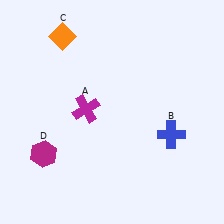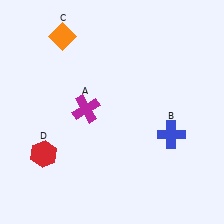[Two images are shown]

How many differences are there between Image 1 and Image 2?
There is 1 difference between the two images.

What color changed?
The hexagon (D) changed from magenta in Image 1 to red in Image 2.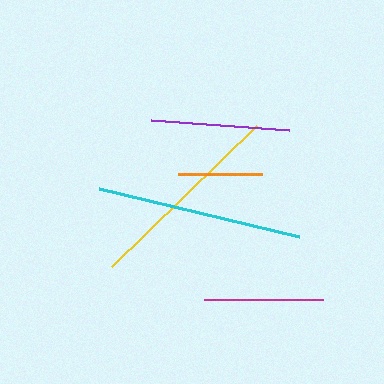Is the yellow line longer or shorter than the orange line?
The yellow line is longer than the orange line.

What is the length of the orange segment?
The orange segment is approximately 84 pixels long.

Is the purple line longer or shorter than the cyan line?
The cyan line is longer than the purple line.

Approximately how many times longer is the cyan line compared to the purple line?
The cyan line is approximately 1.5 times the length of the purple line.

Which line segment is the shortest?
The orange line is the shortest at approximately 84 pixels.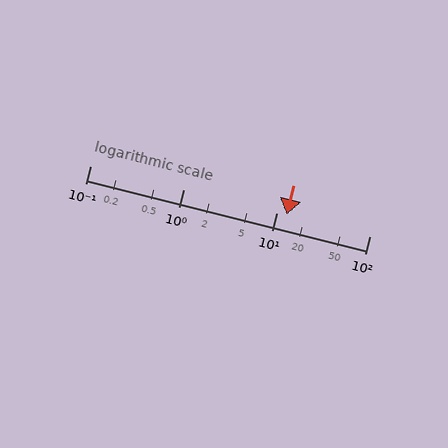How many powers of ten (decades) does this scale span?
The scale spans 3 decades, from 0.1 to 100.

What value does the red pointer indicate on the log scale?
The pointer indicates approximately 13.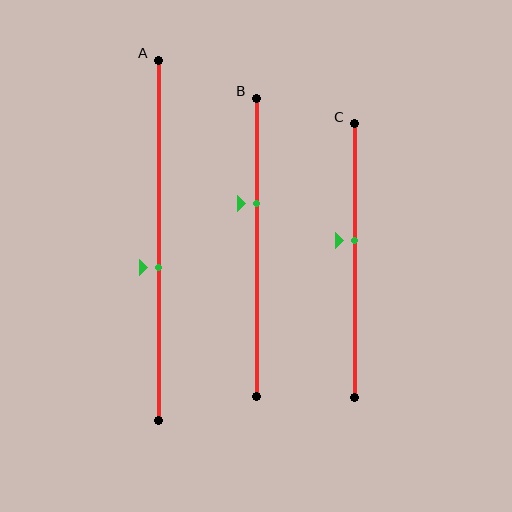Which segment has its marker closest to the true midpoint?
Segment C has its marker closest to the true midpoint.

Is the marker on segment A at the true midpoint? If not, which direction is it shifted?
No, the marker on segment A is shifted downward by about 8% of the segment length.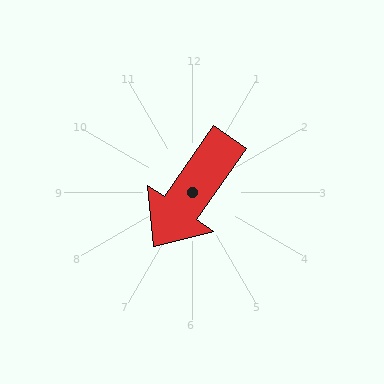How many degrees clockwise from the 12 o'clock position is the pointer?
Approximately 215 degrees.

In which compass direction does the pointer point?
Southwest.